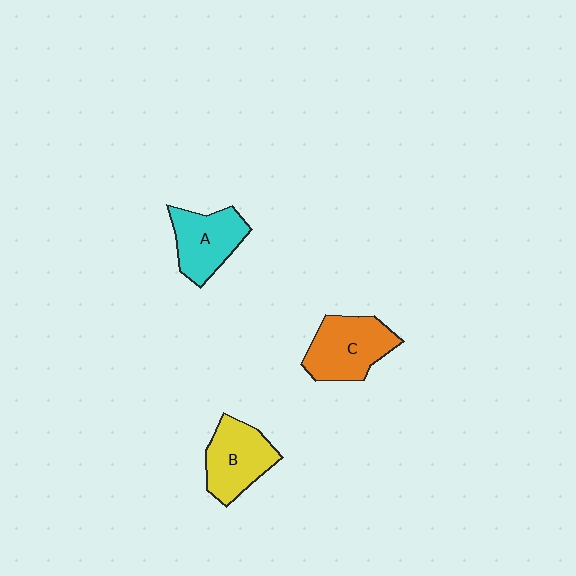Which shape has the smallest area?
Shape A (cyan).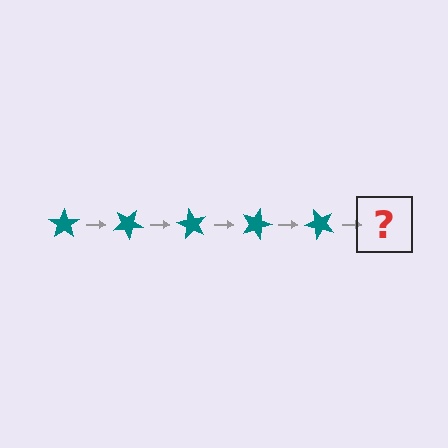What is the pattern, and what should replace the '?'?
The pattern is that the star rotates 30 degrees each step. The '?' should be a teal star rotated 150 degrees.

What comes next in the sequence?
The next element should be a teal star rotated 150 degrees.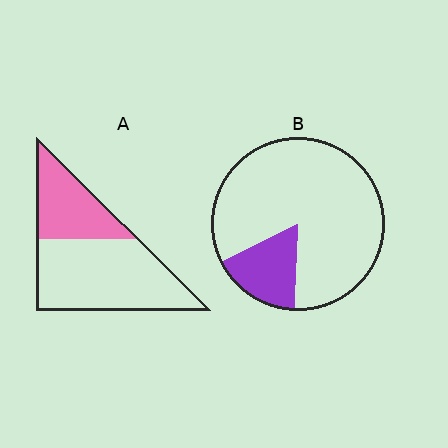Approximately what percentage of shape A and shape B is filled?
A is approximately 35% and B is approximately 15%.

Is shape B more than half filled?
No.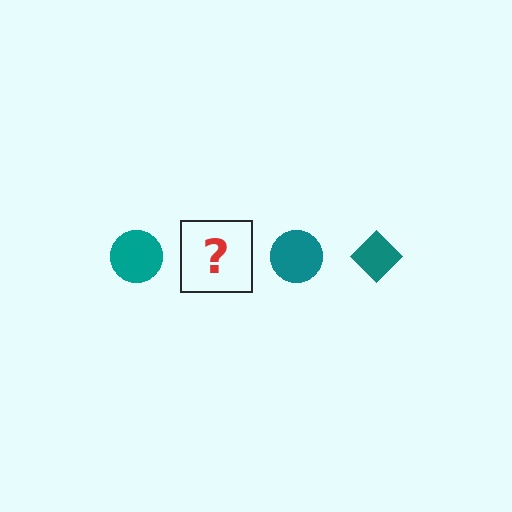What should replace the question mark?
The question mark should be replaced with a teal diamond.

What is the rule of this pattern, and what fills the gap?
The rule is that the pattern cycles through circle, diamond shapes in teal. The gap should be filled with a teal diamond.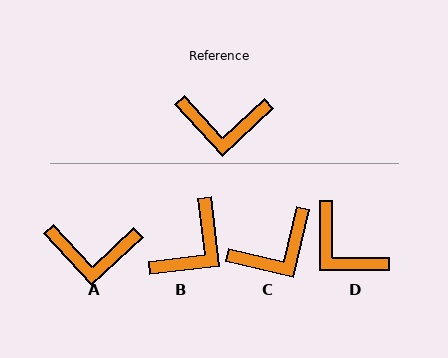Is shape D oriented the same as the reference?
No, it is off by about 43 degrees.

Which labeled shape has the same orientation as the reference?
A.